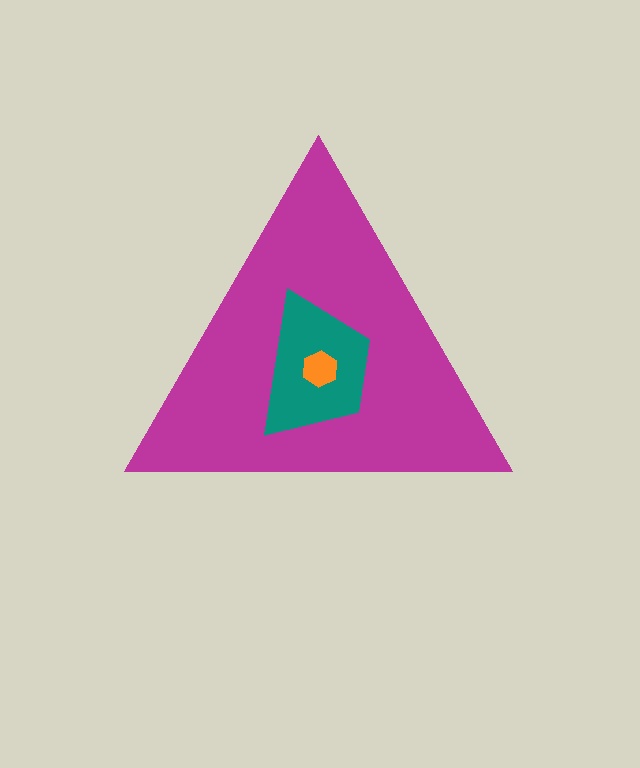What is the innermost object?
The orange hexagon.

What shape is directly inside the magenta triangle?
The teal trapezoid.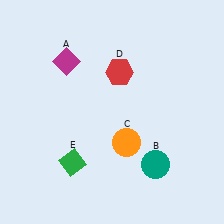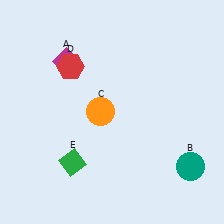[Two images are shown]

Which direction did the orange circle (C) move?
The orange circle (C) moved up.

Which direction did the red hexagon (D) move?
The red hexagon (D) moved left.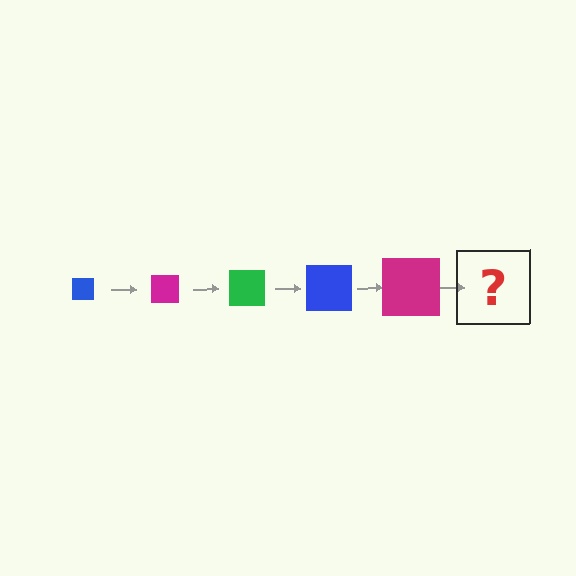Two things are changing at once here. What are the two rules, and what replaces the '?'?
The two rules are that the square grows larger each step and the color cycles through blue, magenta, and green. The '?' should be a green square, larger than the previous one.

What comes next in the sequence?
The next element should be a green square, larger than the previous one.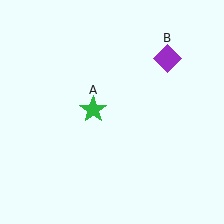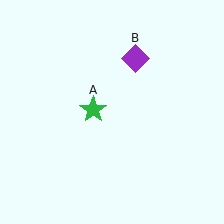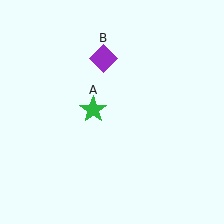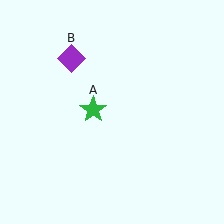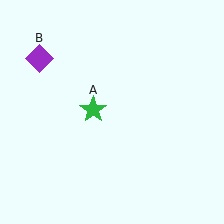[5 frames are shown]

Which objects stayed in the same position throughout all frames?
Green star (object A) remained stationary.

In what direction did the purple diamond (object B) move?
The purple diamond (object B) moved left.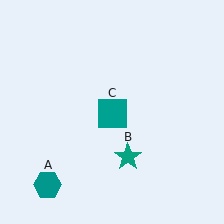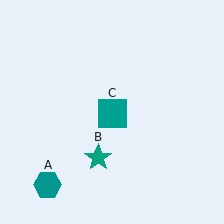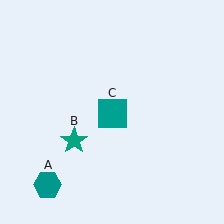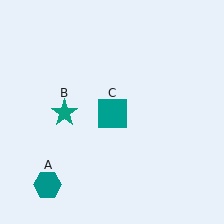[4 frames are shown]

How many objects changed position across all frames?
1 object changed position: teal star (object B).